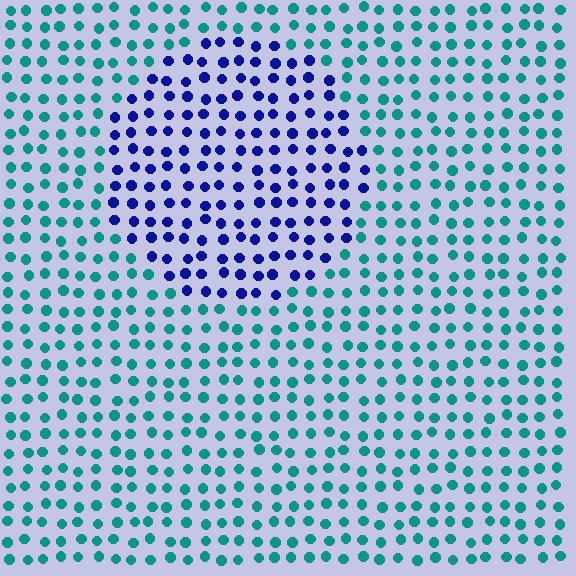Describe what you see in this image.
The image is filled with small teal elements in a uniform arrangement. A circle-shaped region is visible where the elements are tinted to a slightly different hue, forming a subtle color boundary.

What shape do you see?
I see a circle.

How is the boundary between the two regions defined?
The boundary is defined purely by a slight shift in hue (about 65 degrees). Spacing, size, and orientation are identical on both sides.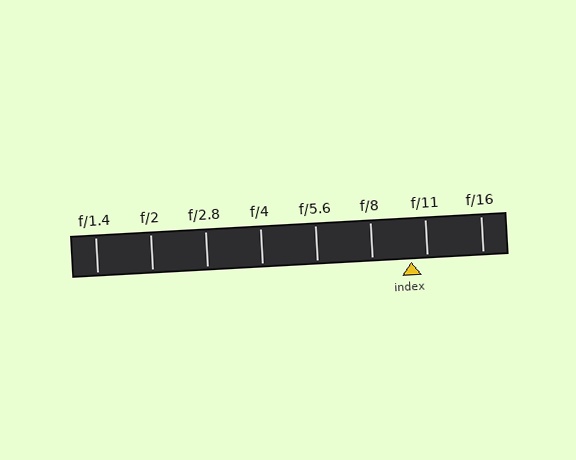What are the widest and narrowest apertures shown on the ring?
The widest aperture shown is f/1.4 and the narrowest is f/16.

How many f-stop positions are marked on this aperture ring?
There are 8 f-stop positions marked.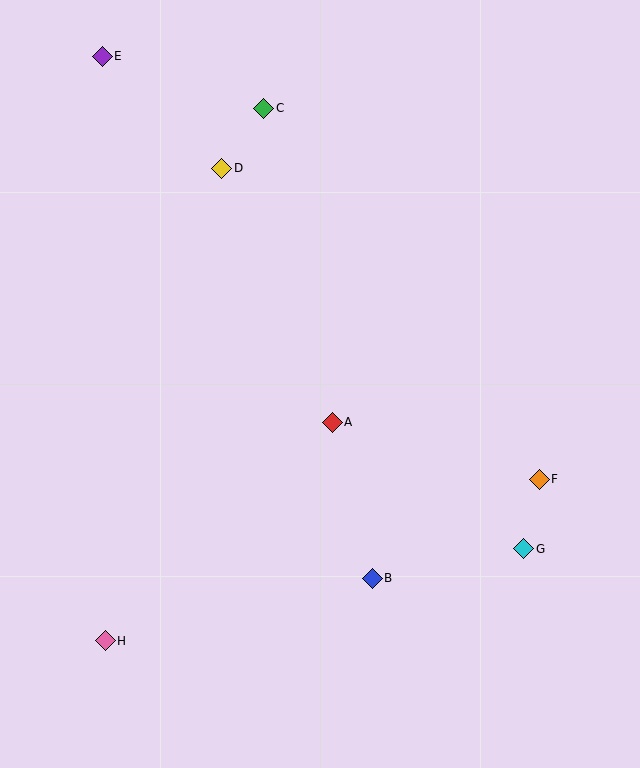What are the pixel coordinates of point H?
Point H is at (105, 641).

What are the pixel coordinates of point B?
Point B is at (372, 578).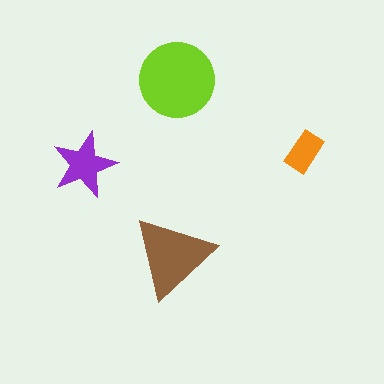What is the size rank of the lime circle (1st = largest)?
1st.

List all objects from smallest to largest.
The orange rectangle, the purple star, the brown triangle, the lime circle.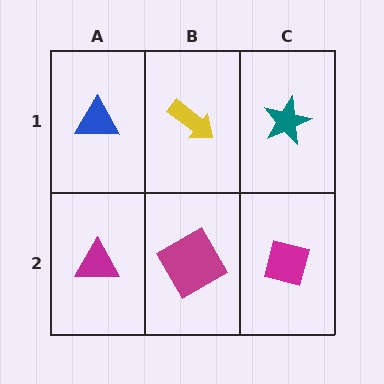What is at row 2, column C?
A magenta square.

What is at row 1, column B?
A yellow arrow.